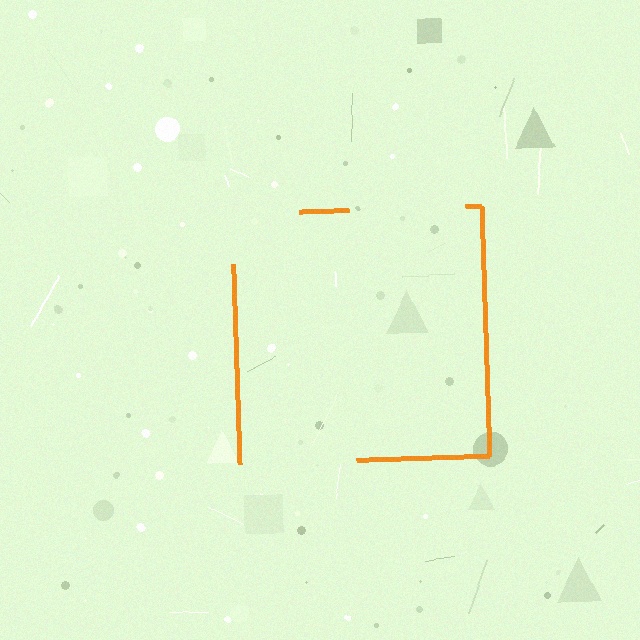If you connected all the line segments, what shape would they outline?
They would outline a square.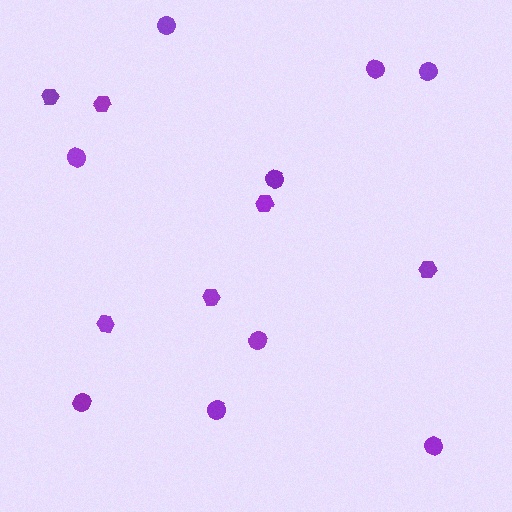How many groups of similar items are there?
There are 2 groups: one group of hexagons (6) and one group of circles (9).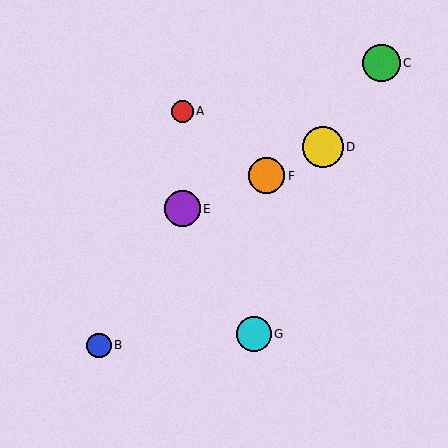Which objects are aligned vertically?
Objects A, E are aligned vertically.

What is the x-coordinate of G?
Object G is at x≈254.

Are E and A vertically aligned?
Yes, both are at x≈182.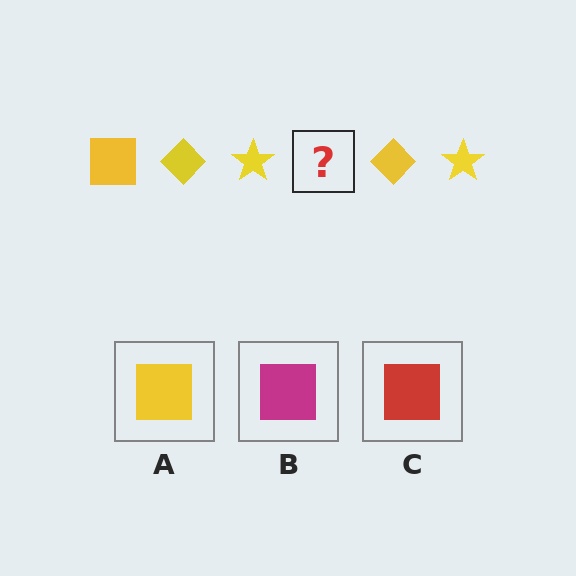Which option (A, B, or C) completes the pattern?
A.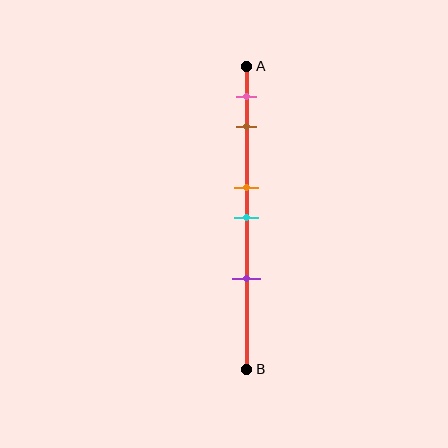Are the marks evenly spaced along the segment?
No, the marks are not evenly spaced.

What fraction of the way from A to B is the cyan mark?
The cyan mark is approximately 50% (0.5) of the way from A to B.